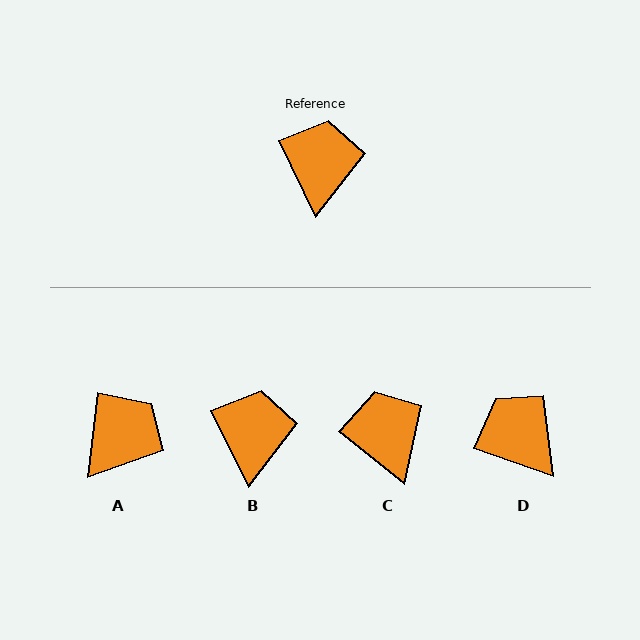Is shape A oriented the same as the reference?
No, it is off by about 33 degrees.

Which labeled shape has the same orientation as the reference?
B.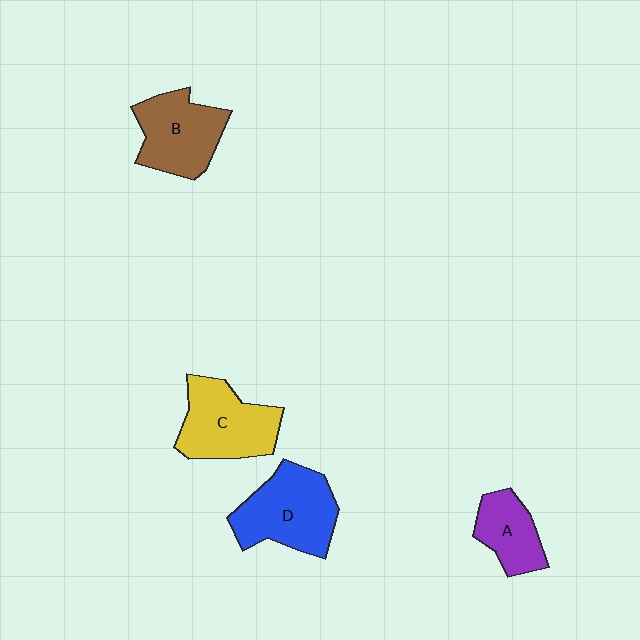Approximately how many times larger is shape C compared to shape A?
Approximately 1.6 times.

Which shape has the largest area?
Shape D (blue).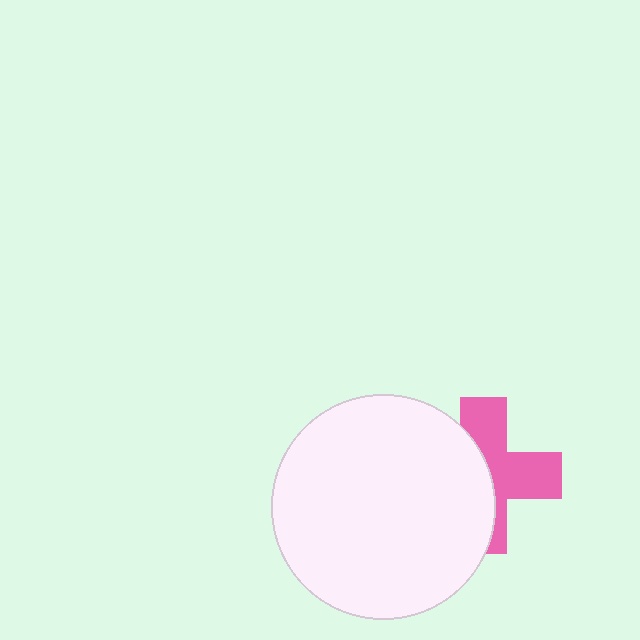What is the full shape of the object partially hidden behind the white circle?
The partially hidden object is a pink cross.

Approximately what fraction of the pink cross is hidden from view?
Roughly 49% of the pink cross is hidden behind the white circle.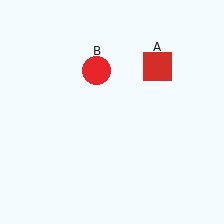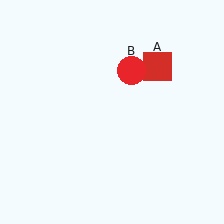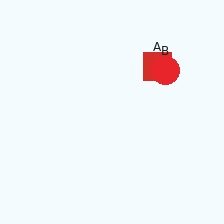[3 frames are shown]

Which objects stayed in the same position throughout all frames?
Red square (object A) remained stationary.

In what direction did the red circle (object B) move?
The red circle (object B) moved right.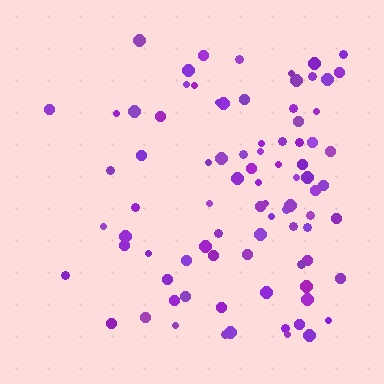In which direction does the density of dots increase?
From left to right, with the right side densest.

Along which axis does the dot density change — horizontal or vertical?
Horizontal.